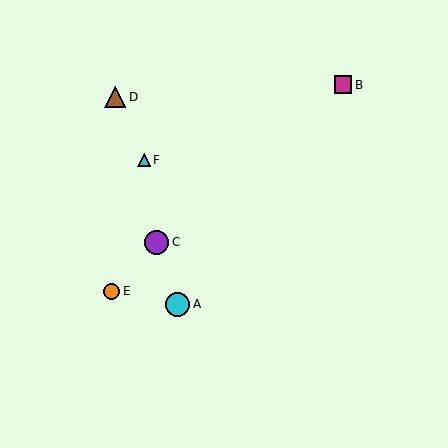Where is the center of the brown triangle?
The center of the brown triangle is at (115, 97).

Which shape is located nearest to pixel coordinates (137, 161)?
The cyan triangle (labeled F) at (144, 160) is nearest to that location.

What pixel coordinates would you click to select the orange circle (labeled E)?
Click at (112, 291) to select the orange circle E.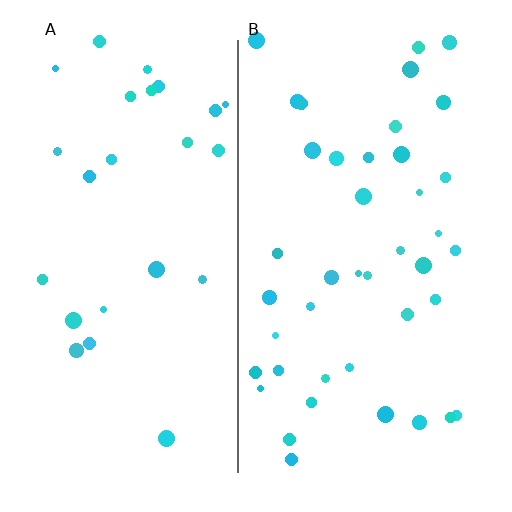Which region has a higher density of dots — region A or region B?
B (the right).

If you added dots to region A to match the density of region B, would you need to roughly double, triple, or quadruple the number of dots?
Approximately double.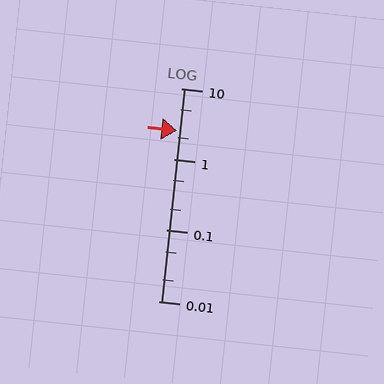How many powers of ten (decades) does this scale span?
The scale spans 3 decades, from 0.01 to 10.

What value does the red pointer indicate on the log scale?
The pointer indicates approximately 2.5.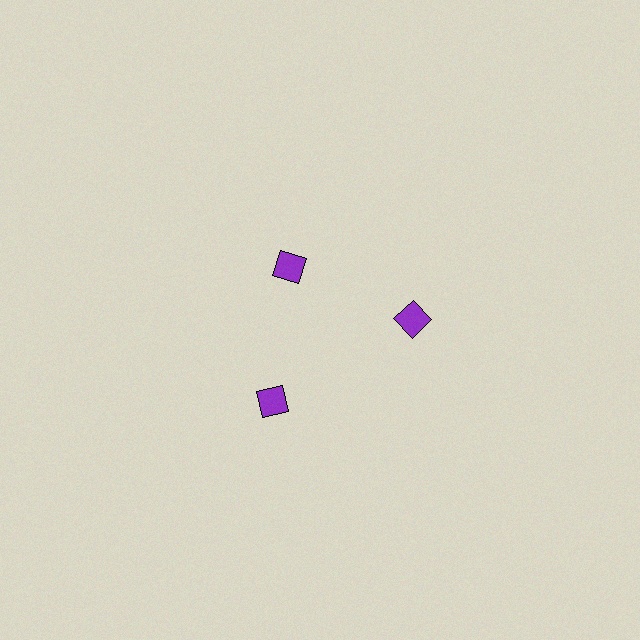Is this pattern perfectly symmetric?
No. The 3 purple diamonds are arranged in a ring, but one element near the 11 o'clock position is pulled inward toward the center, breaking the 3-fold rotational symmetry.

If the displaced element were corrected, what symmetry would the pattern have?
It would have 3-fold rotational symmetry — the pattern would map onto itself every 120 degrees.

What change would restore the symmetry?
The symmetry would be restored by moving it outward, back onto the ring so that all 3 diamonds sit at equal angles and equal distance from the center.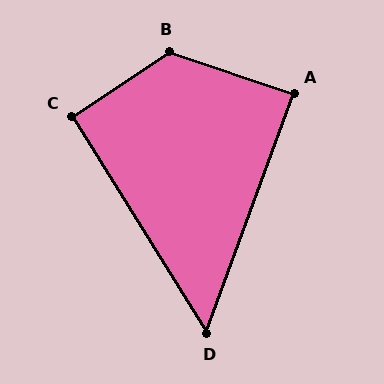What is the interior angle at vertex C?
Approximately 92 degrees (approximately right).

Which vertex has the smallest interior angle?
D, at approximately 52 degrees.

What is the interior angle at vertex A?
Approximately 88 degrees (approximately right).